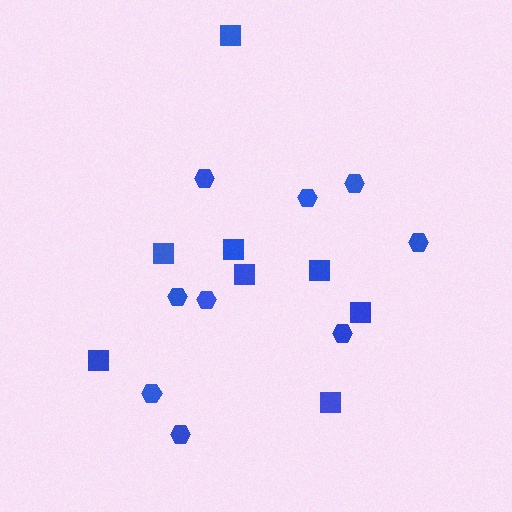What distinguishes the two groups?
There are 2 groups: one group of squares (8) and one group of hexagons (9).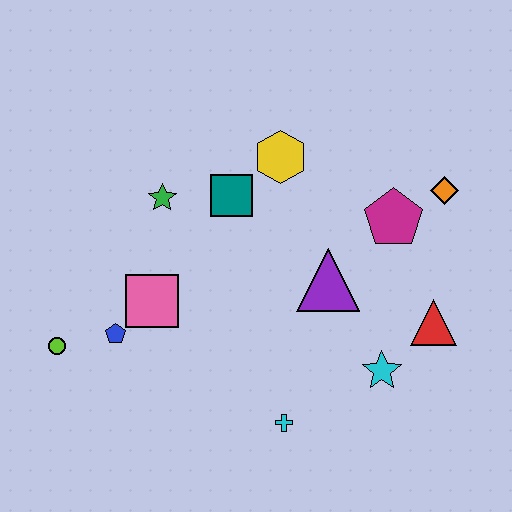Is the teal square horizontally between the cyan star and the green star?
Yes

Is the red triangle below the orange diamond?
Yes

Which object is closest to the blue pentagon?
The pink square is closest to the blue pentagon.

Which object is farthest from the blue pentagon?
The orange diamond is farthest from the blue pentagon.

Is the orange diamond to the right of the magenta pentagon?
Yes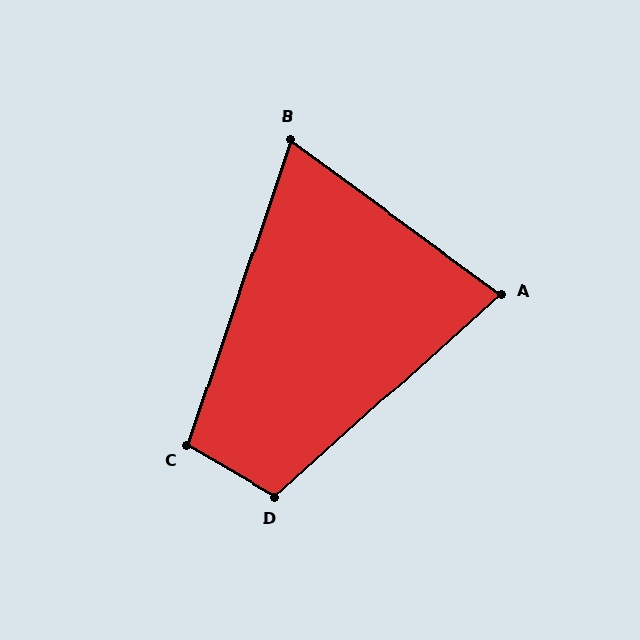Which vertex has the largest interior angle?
D, at approximately 108 degrees.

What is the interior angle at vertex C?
Approximately 102 degrees (obtuse).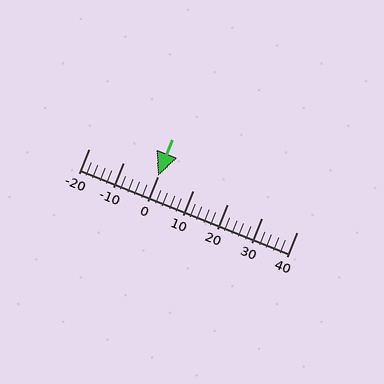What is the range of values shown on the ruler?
The ruler shows values from -20 to 40.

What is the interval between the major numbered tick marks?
The major tick marks are spaced 10 units apart.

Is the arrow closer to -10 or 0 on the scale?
The arrow is closer to 0.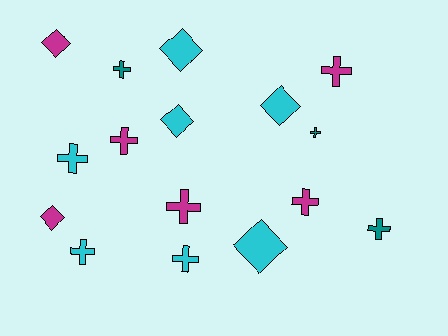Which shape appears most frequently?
Cross, with 10 objects.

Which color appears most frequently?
Cyan, with 7 objects.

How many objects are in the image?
There are 16 objects.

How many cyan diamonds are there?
There are 4 cyan diamonds.